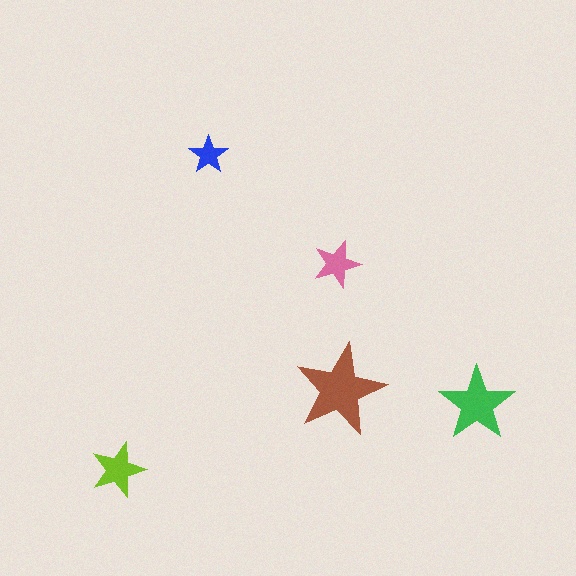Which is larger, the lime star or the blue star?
The lime one.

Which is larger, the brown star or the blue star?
The brown one.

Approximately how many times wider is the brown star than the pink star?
About 2 times wider.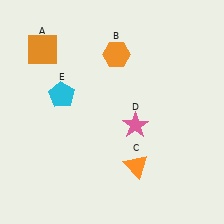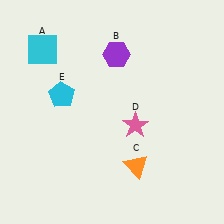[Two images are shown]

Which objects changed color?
A changed from orange to cyan. B changed from orange to purple.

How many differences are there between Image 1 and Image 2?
There are 2 differences between the two images.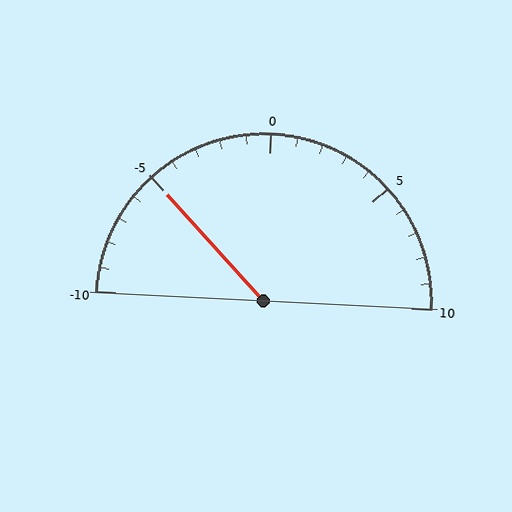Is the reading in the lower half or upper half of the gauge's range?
The reading is in the lower half of the range (-10 to 10).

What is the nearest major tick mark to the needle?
The nearest major tick mark is -5.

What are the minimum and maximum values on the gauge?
The gauge ranges from -10 to 10.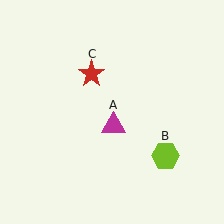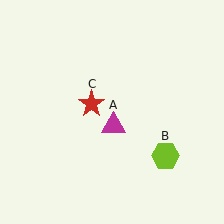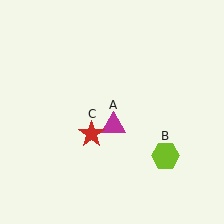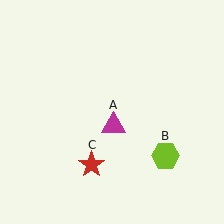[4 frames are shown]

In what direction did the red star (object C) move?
The red star (object C) moved down.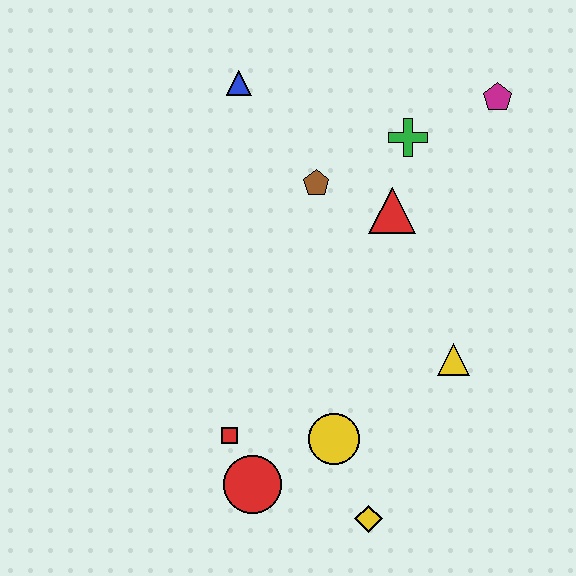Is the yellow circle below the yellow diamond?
No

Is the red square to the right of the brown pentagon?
No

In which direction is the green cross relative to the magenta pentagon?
The green cross is to the left of the magenta pentagon.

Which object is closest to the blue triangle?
The brown pentagon is closest to the blue triangle.